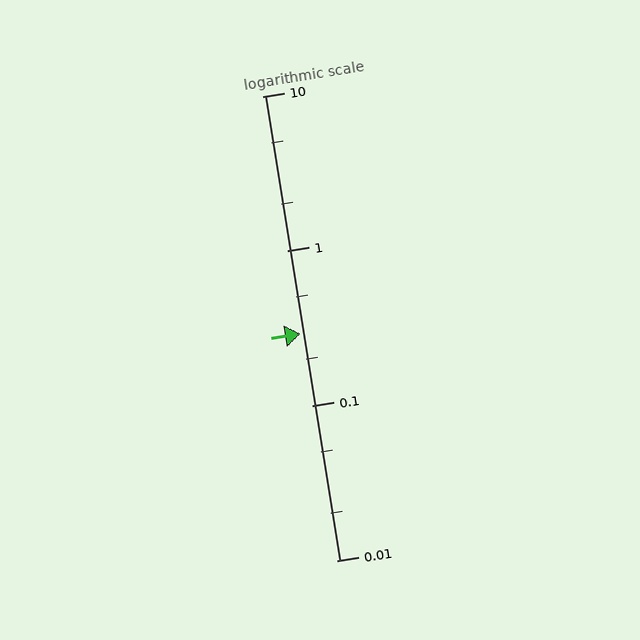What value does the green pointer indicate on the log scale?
The pointer indicates approximately 0.29.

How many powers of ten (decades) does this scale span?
The scale spans 3 decades, from 0.01 to 10.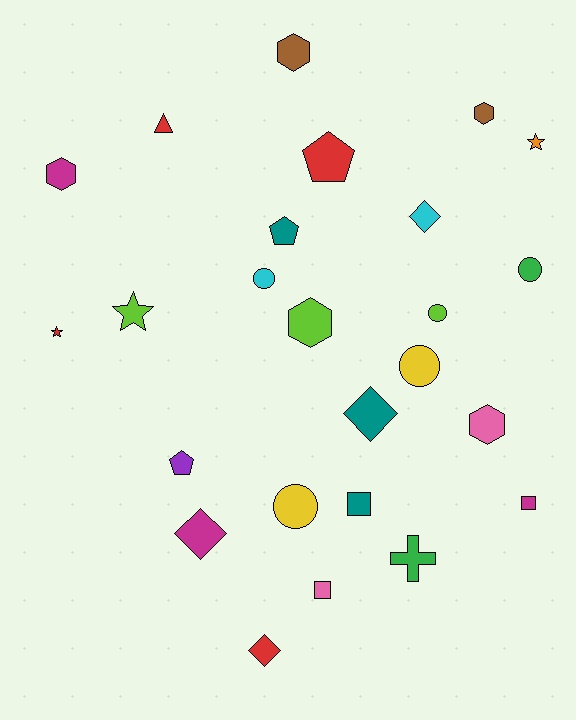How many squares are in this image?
There are 3 squares.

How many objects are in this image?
There are 25 objects.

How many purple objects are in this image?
There is 1 purple object.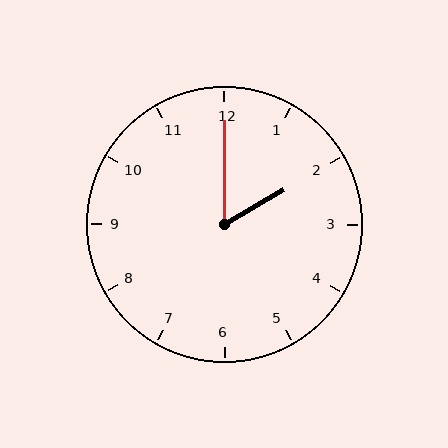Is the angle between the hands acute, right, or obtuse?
It is acute.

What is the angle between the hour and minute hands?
Approximately 60 degrees.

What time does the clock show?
2:00.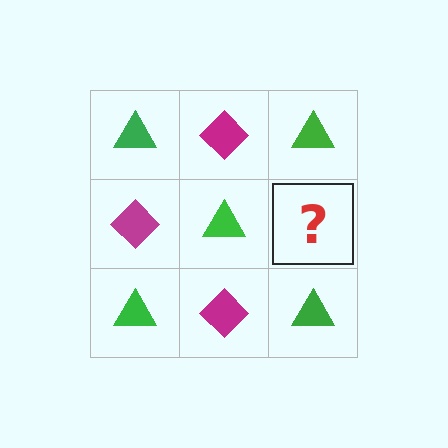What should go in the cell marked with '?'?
The missing cell should contain a magenta diamond.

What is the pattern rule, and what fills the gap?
The rule is that it alternates green triangle and magenta diamond in a checkerboard pattern. The gap should be filled with a magenta diamond.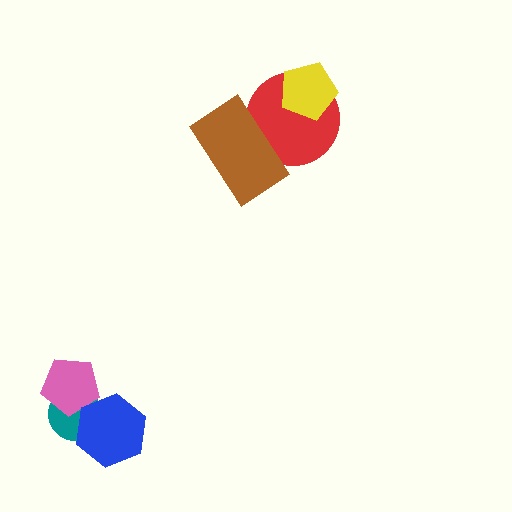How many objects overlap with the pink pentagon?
2 objects overlap with the pink pentagon.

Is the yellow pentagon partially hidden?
No, no other shape covers it.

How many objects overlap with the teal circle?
2 objects overlap with the teal circle.